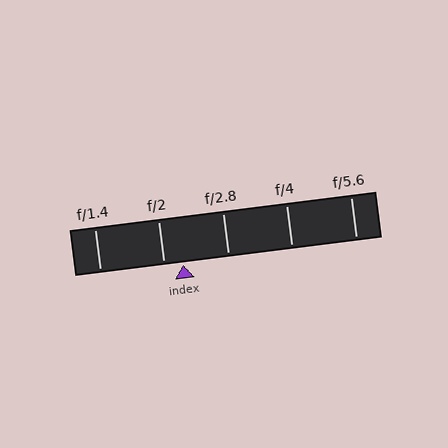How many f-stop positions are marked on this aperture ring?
There are 5 f-stop positions marked.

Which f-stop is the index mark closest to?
The index mark is closest to f/2.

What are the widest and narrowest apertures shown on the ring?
The widest aperture shown is f/1.4 and the narrowest is f/5.6.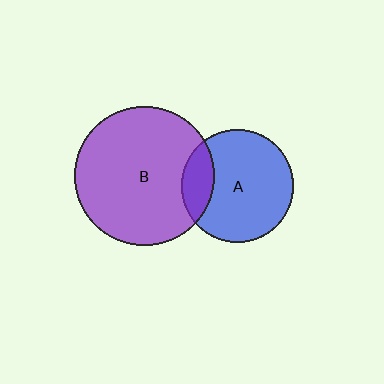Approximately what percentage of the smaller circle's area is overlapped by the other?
Approximately 20%.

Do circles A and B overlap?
Yes.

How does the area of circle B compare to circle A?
Approximately 1.5 times.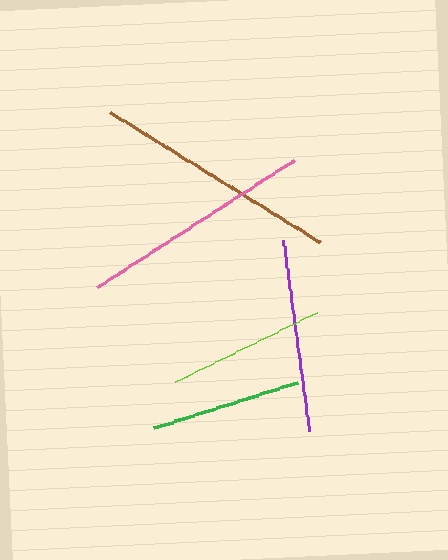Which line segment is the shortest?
The green line is the shortest at approximately 151 pixels.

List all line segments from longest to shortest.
From longest to shortest: brown, pink, purple, lime, green.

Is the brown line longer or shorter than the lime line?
The brown line is longer than the lime line.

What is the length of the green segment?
The green segment is approximately 151 pixels long.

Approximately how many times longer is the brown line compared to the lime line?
The brown line is approximately 1.6 times the length of the lime line.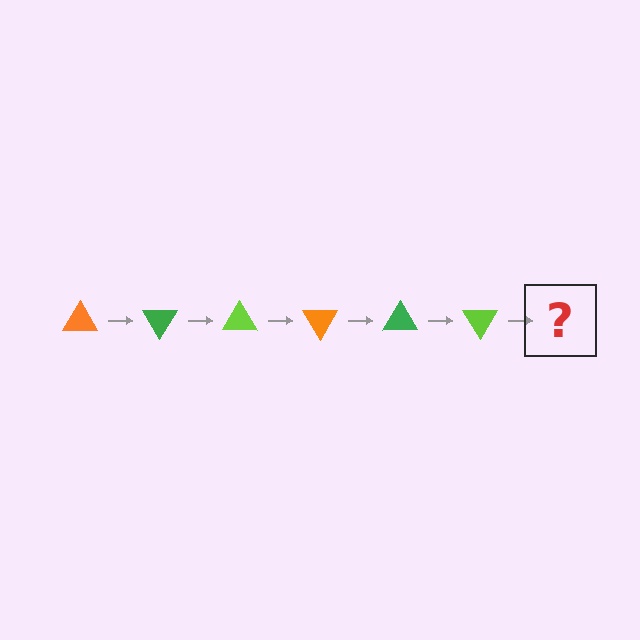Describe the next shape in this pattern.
It should be an orange triangle, rotated 360 degrees from the start.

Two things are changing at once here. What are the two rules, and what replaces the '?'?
The two rules are that it rotates 60 degrees each step and the color cycles through orange, green, and lime. The '?' should be an orange triangle, rotated 360 degrees from the start.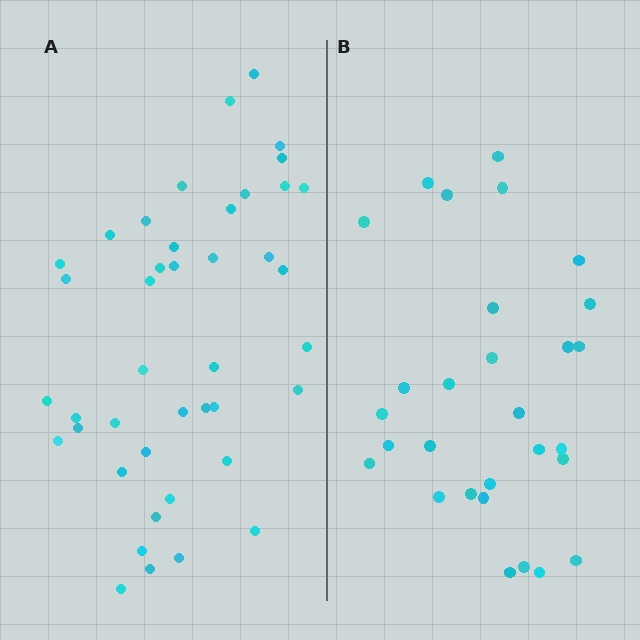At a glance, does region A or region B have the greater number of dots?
Region A (the left region) has more dots.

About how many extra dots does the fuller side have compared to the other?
Region A has approximately 15 more dots than region B.